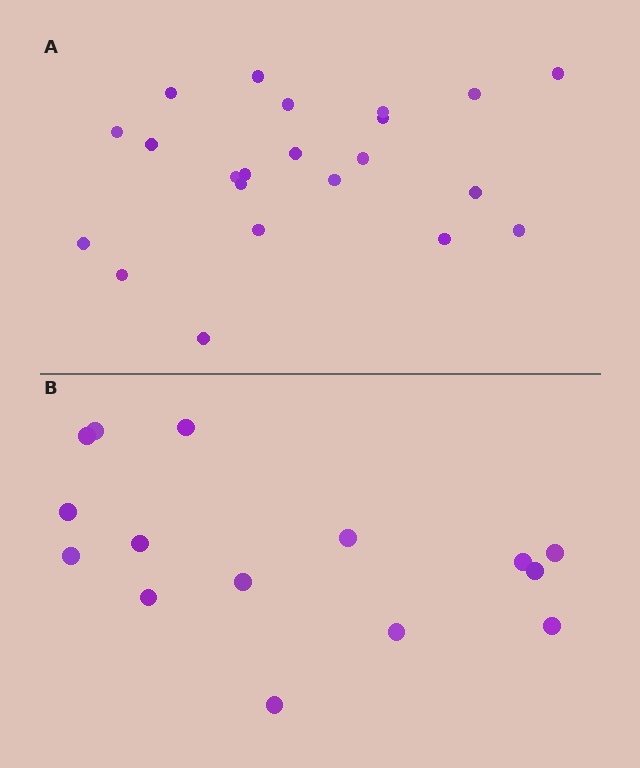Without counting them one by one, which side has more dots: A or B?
Region A (the top region) has more dots.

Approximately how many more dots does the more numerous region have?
Region A has roughly 8 or so more dots than region B.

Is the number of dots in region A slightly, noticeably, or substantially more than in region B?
Region A has substantially more. The ratio is roughly 1.5 to 1.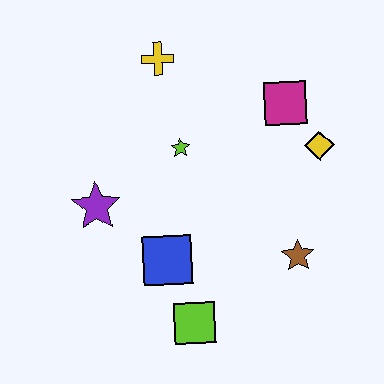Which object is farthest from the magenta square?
The lime square is farthest from the magenta square.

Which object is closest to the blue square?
The lime square is closest to the blue square.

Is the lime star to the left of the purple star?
No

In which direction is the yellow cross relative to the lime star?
The yellow cross is above the lime star.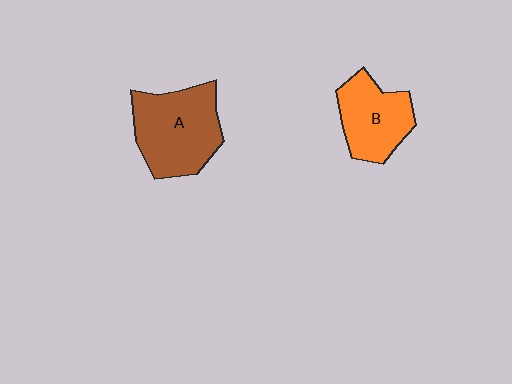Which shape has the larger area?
Shape A (brown).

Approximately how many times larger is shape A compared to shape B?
Approximately 1.4 times.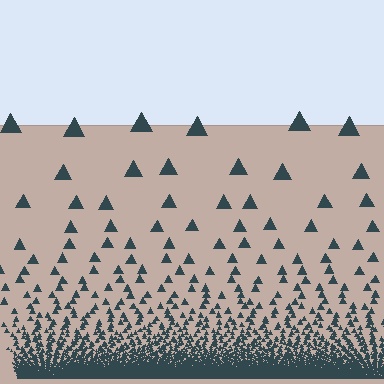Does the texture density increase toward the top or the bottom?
Density increases toward the bottom.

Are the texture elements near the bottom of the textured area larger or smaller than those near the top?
Smaller. The gradient is inverted — elements near the bottom are smaller and denser.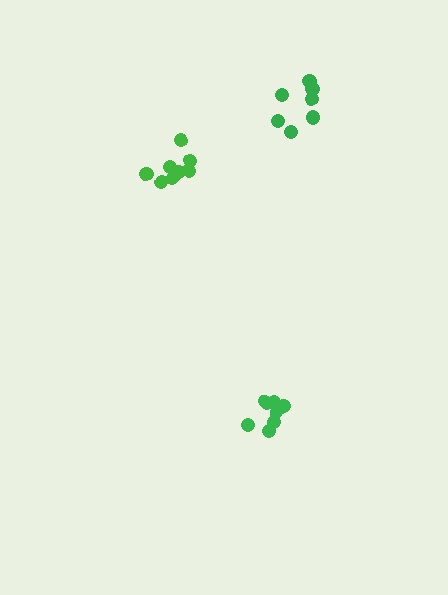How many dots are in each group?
Group 1: 8 dots, Group 2: 8 dots, Group 3: 8 dots (24 total).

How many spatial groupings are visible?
There are 3 spatial groupings.